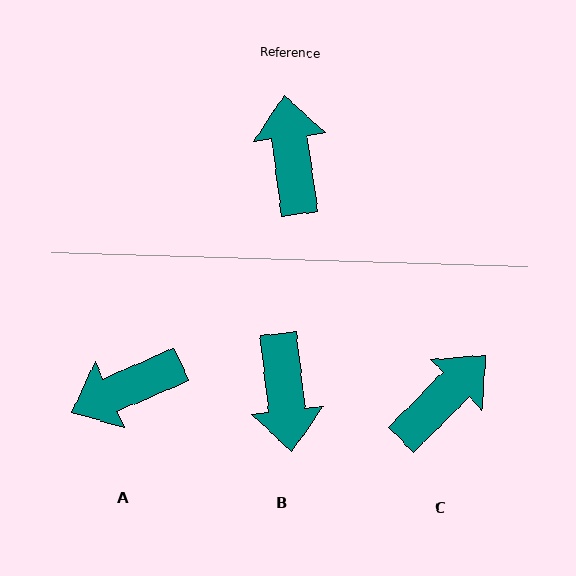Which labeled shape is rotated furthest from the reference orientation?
B, about 179 degrees away.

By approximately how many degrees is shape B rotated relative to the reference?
Approximately 179 degrees counter-clockwise.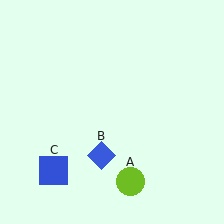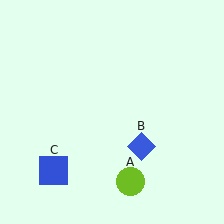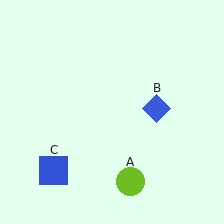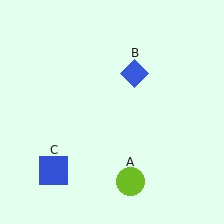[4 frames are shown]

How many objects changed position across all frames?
1 object changed position: blue diamond (object B).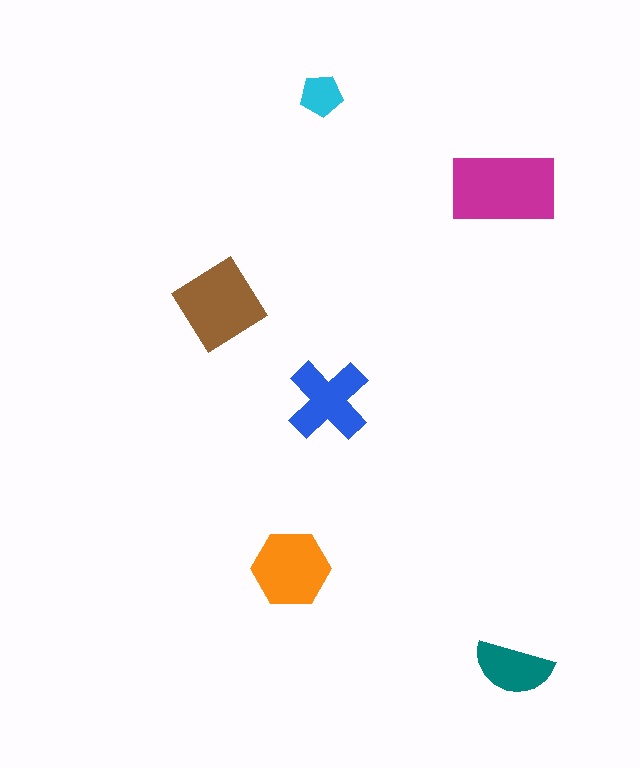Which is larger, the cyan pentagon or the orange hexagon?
The orange hexagon.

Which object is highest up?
The cyan pentagon is topmost.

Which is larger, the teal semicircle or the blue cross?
The blue cross.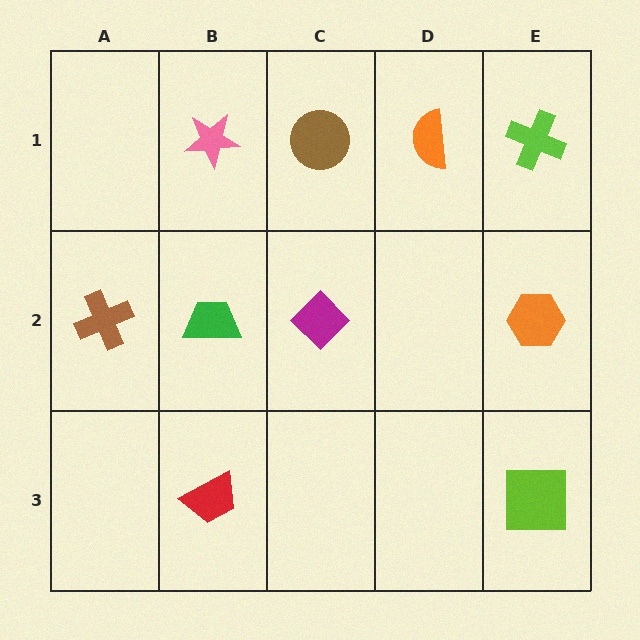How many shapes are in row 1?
4 shapes.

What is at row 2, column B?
A green trapezoid.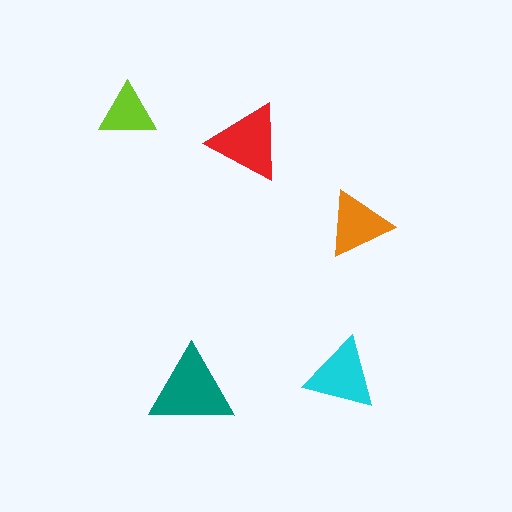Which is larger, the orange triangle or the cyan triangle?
The cyan one.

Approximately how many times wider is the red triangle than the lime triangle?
About 1.5 times wider.